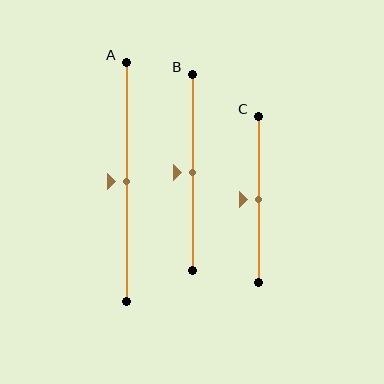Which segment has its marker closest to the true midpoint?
Segment A has its marker closest to the true midpoint.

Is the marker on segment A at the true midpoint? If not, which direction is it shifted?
Yes, the marker on segment A is at the true midpoint.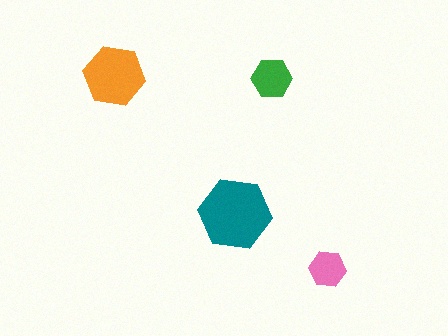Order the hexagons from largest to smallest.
the teal one, the orange one, the green one, the pink one.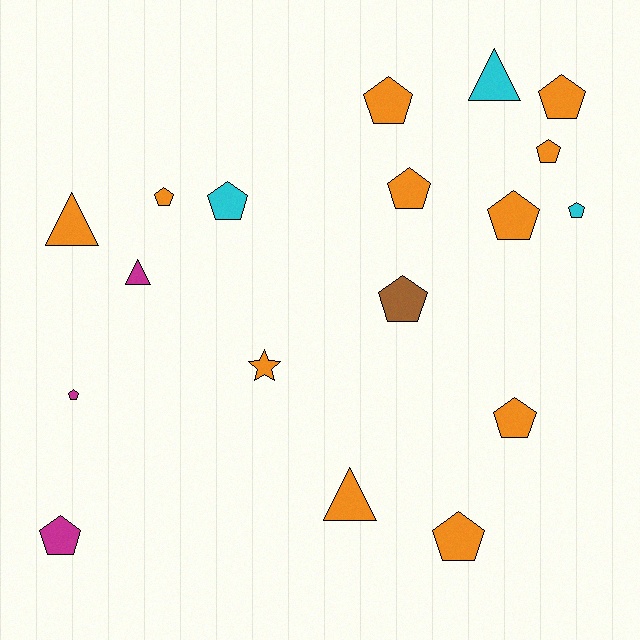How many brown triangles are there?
There are no brown triangles.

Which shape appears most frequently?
Pentagon, with 13 objects.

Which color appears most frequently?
Orange, with 11 objects.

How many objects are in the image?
There are 18 objects.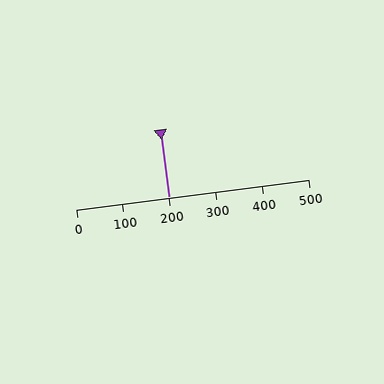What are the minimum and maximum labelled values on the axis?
The axis runs from 0 to 500.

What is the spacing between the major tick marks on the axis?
The major ticks are spaced 100 apart.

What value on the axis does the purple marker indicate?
The marker indicates approximately 200.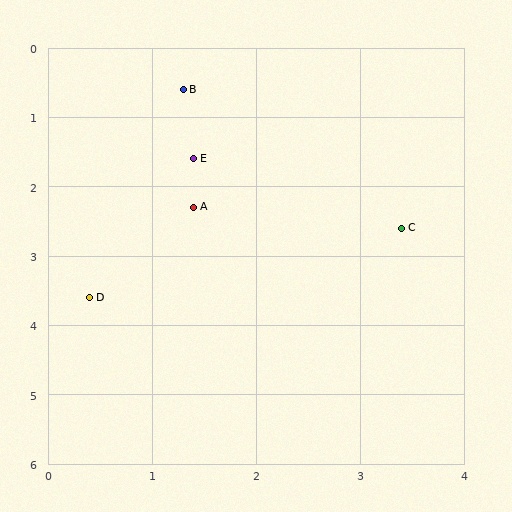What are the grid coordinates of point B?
Point B is at approximately (1.3, 0.6).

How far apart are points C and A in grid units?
Points C and A are about 2.0 grid units apart.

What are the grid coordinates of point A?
Point A is at approximately (1.4, 2.3).